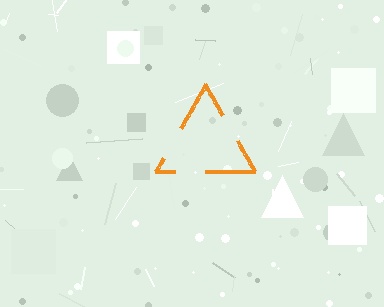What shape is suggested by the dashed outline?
The dashed outline suggests a triangle.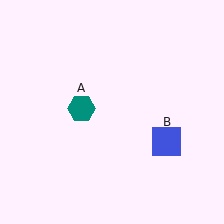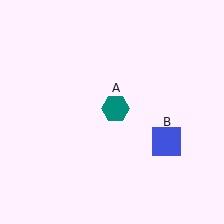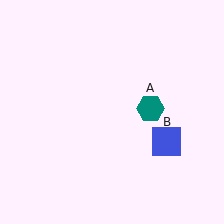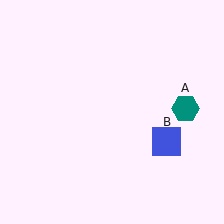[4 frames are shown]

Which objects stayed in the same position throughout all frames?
Blue square (object B) remained stationary.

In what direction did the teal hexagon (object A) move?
The teal hexagon (object A) moved right.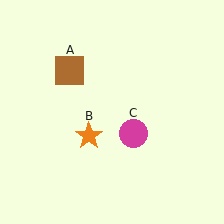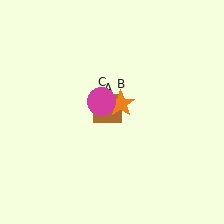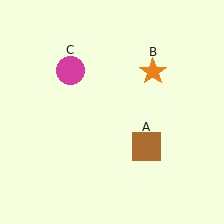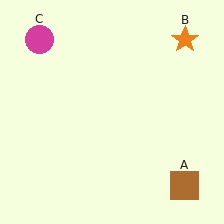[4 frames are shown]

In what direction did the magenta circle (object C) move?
The magenta circle (object C) moved up and to the left.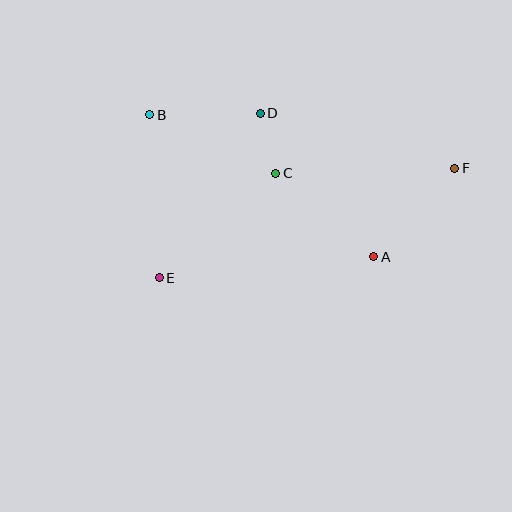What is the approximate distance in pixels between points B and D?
The distance between B and D is approximately 111 pixels.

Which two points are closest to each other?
Points C and D are closest to each other.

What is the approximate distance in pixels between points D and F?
The distance between D and F is approximately 202 pixels.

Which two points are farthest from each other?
Points E and F are farthest from each other.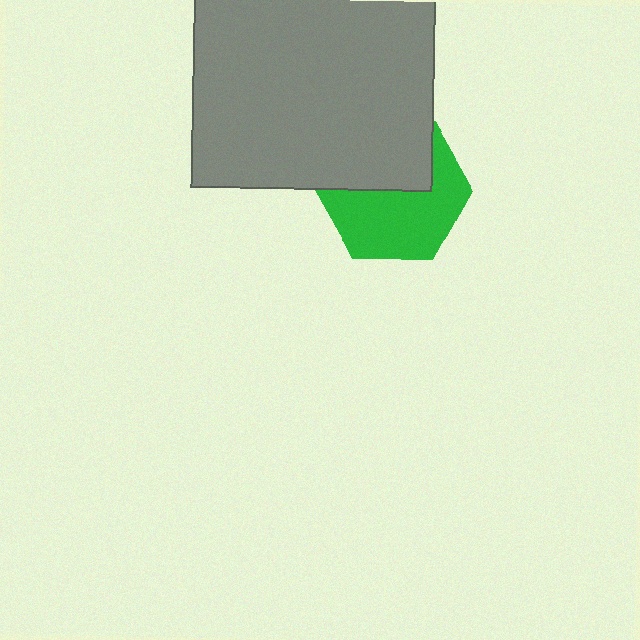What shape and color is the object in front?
The object in front is a gray rectangle.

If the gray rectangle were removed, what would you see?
You would see the complete green hexagon.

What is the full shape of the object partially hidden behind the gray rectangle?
The partially hidden object is a green hexagon.